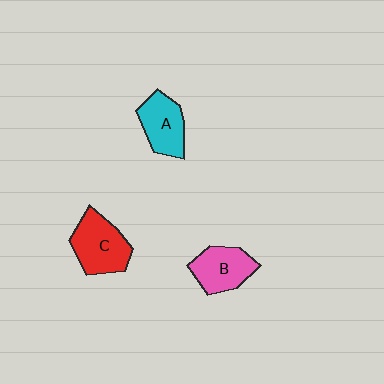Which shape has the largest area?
Shape C (red).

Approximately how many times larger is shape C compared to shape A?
Approximately 1.2 times.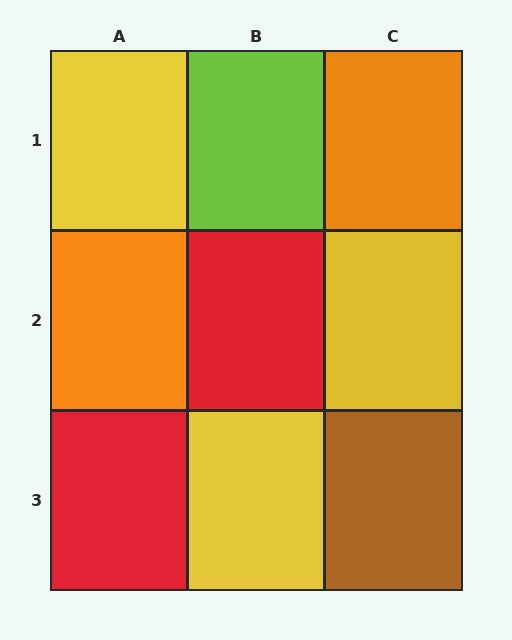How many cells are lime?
1 cell is lime.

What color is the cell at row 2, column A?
Orange.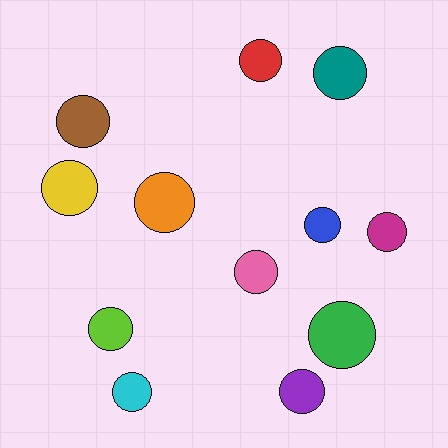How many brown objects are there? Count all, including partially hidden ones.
There is 1 brown object.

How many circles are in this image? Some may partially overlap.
There are 12 circles.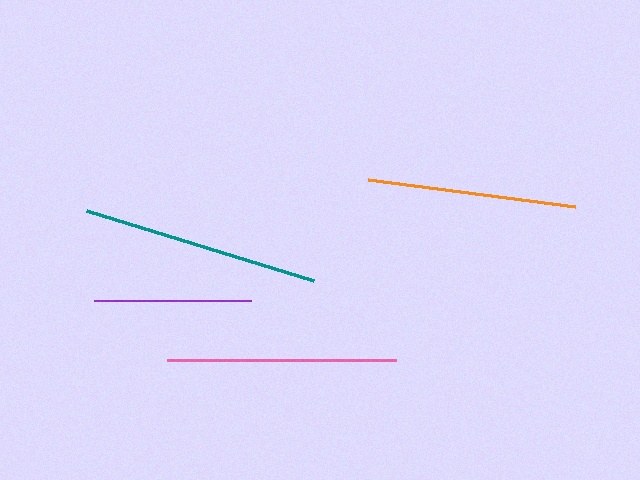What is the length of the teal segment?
The teal segment is approximately 238 pixels long.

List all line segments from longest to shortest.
From longest to shortest: teal, pink, orange, purple.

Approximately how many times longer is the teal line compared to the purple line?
The teal line is approximately 1.5 times the length of the purple line.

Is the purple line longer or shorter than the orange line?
The orange line is longer than the purple line.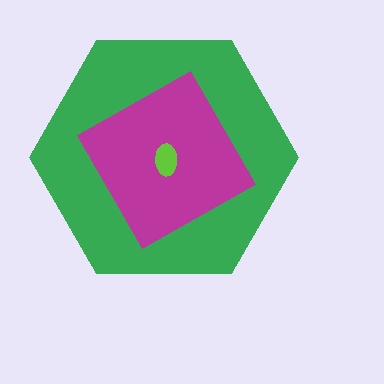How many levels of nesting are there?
3.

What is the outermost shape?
The green hexagon.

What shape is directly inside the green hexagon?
The magenta square.